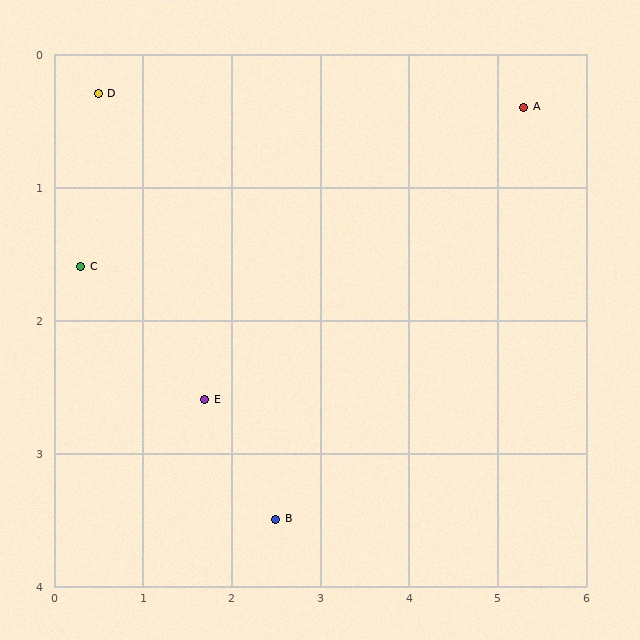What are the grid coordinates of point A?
Point A is at approximately (5.3, 0.4).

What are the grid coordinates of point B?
Point B is at approximately (2.5, 3.5).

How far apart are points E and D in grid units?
Points E and D are about 2.6 grid units apart.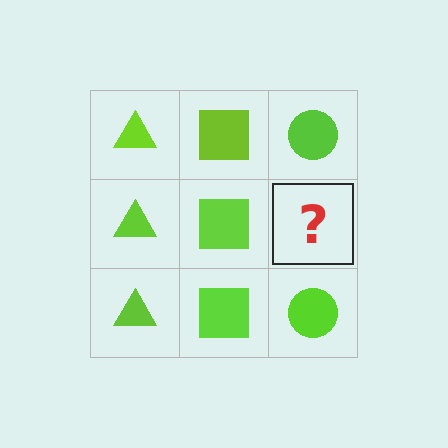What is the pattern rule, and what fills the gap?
The rule is that each column has a consistent shape. The gap should be filled with a lime circle.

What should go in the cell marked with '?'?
The missing cell should contain a lime circle.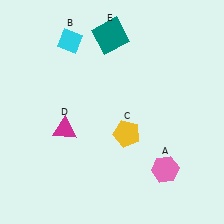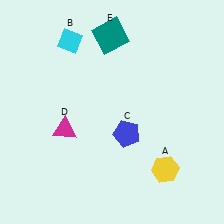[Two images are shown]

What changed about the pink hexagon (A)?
In Image 1, A is pink. In Image 2, it changed to yellow.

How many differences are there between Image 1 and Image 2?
There are 2 differences between the two images.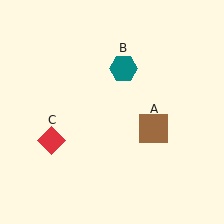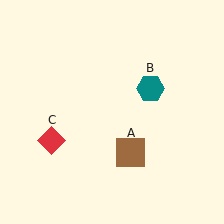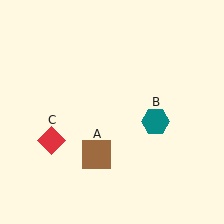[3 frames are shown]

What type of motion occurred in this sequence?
The brown square (object A), teal hexagon (object B) rotated clockwise around the center of the scene.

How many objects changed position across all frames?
2 objects changed position: brown square (object A), teal hexagon (object B).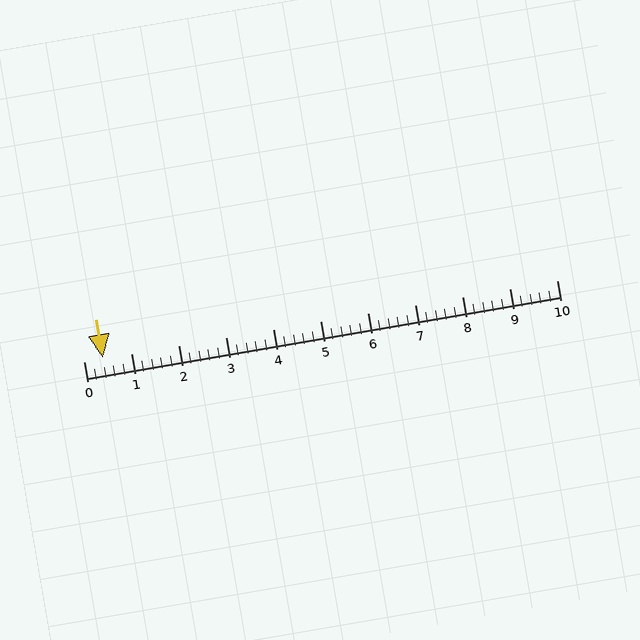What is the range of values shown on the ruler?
The ruler shows values from 0 to 10.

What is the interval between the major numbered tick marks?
The major tick marks are spaced 1 units apart.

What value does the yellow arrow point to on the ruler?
The yellow arrow points to approximately 0.4.